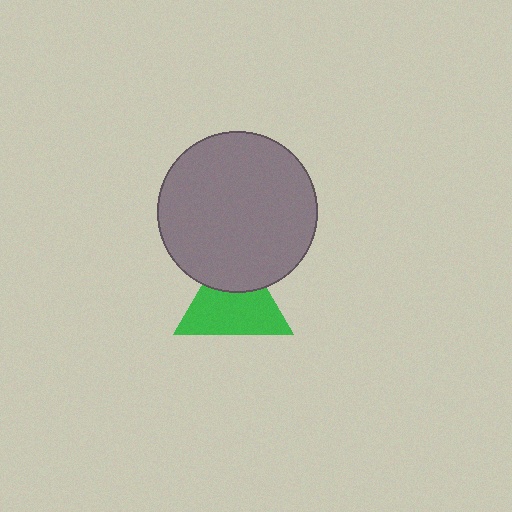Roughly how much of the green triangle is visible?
Most of it is visible (roughly 67%).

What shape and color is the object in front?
The object in front is a gray circle.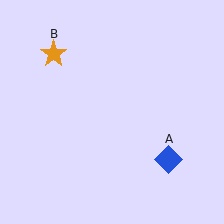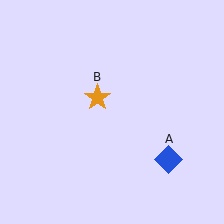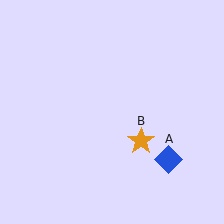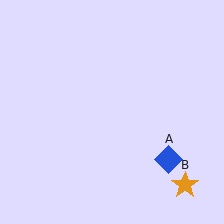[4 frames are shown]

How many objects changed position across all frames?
1 object changed position: orange star (object B).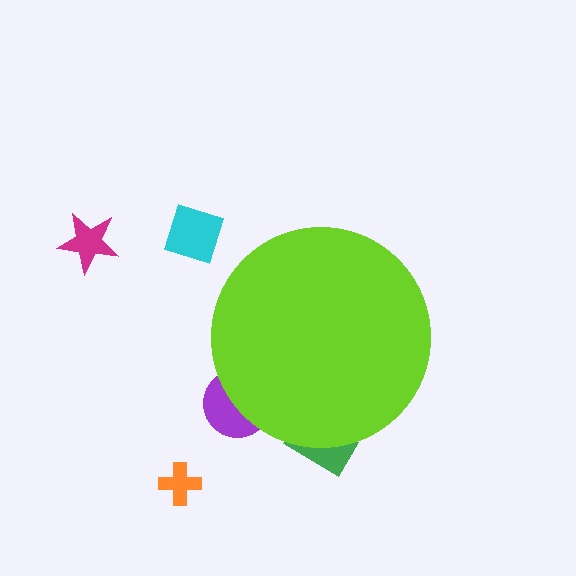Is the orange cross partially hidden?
No, the orange cross is fully visible.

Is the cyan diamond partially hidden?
No, the cyan diamond is fully visible.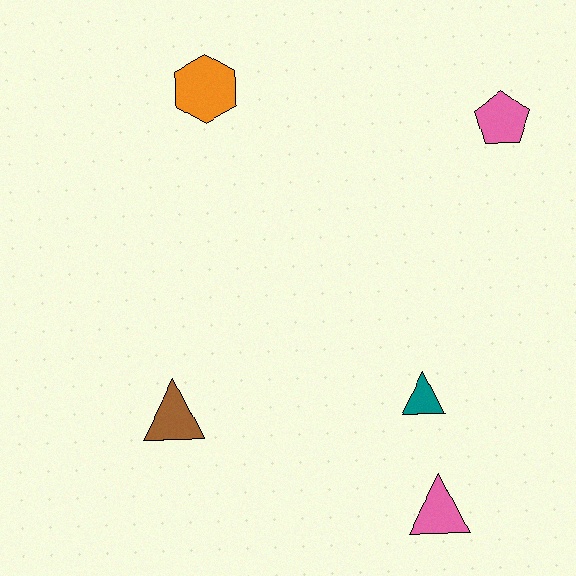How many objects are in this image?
There are 5 objects.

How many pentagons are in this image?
There is 1 pentagon.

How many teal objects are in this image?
There is 1 teal object.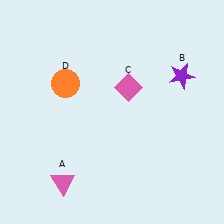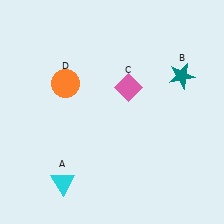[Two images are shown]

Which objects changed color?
A changed from pink to cyan. B changed from purple to teal.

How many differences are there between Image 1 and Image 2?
There are 2 differences between the two images.